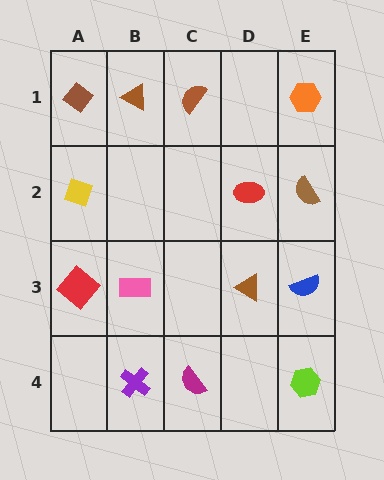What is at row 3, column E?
A blue semicircle.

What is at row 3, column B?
A pink rectangle.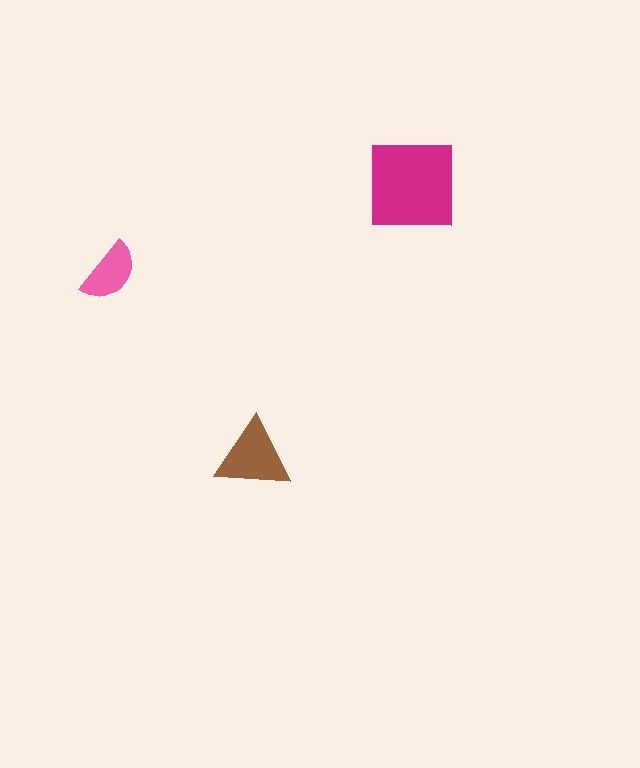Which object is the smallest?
The pink semicircle.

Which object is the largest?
The magenta square.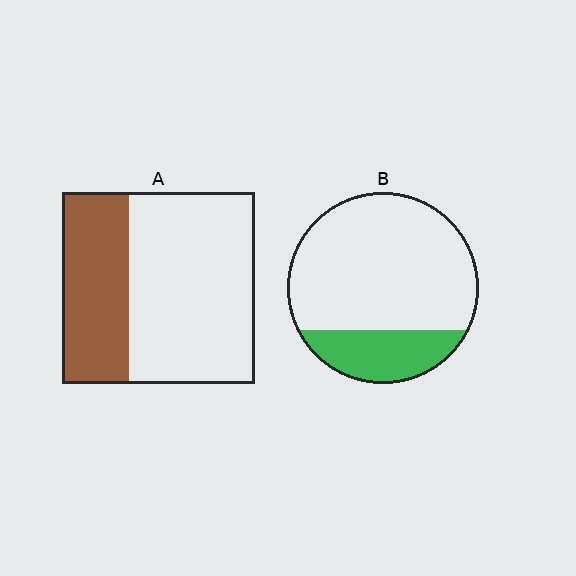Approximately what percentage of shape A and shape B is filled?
A is approximately 35% and B is approximately 25%.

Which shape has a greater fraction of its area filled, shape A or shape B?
Shape A.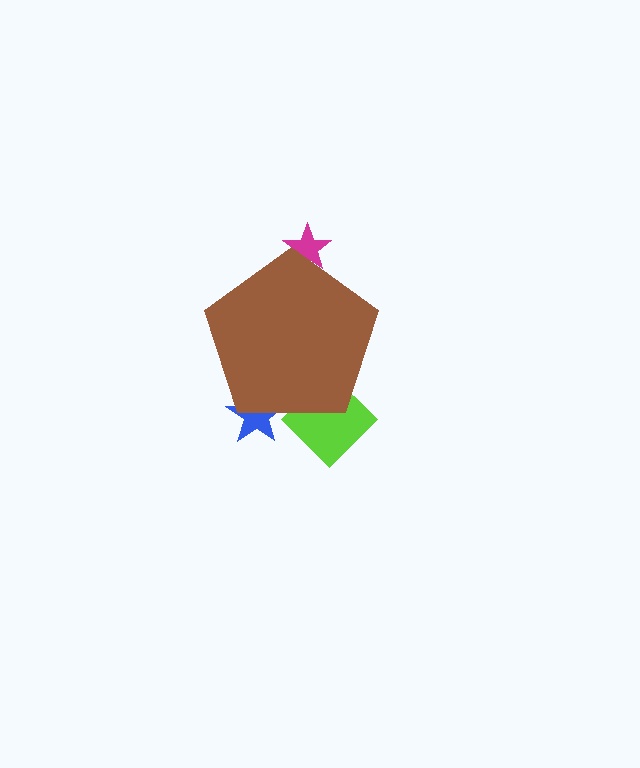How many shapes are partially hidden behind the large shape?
3 shapes are partially hidden.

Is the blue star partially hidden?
Yes, the blue star is partially hidden behind the brown pentagon.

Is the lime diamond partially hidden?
Yes, the lime diamond is partially hidden behind the brown pentagon.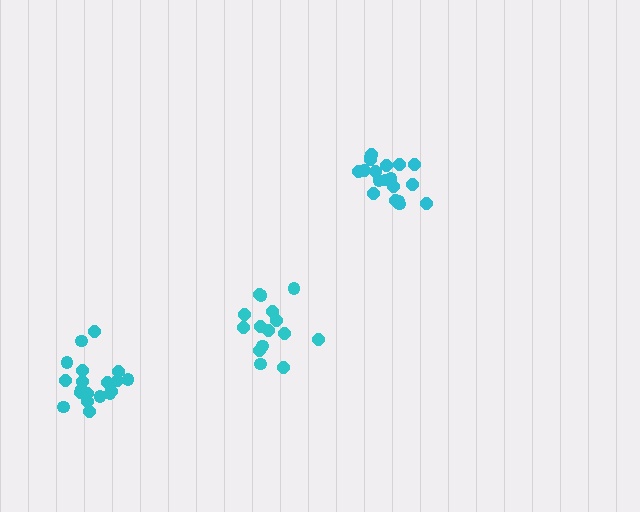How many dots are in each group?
Group 1: 19 dots, Group 2: 19 dots, Group 3: 15 dots (53 total).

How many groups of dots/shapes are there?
There are 3 groups.